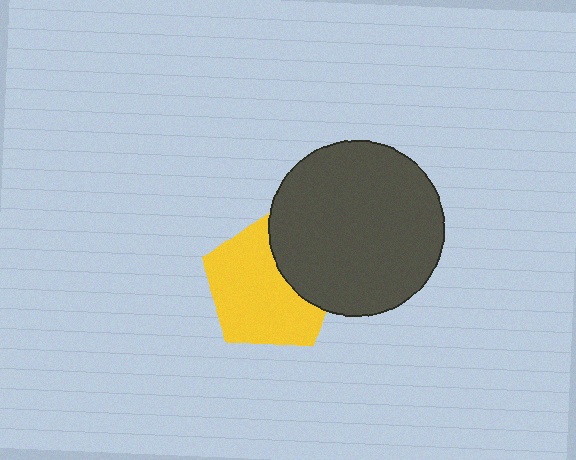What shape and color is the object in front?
The object in front is a dark gray circle.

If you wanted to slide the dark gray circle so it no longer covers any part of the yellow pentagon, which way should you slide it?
Slide it right — that is the most direct way to separate the two shapes.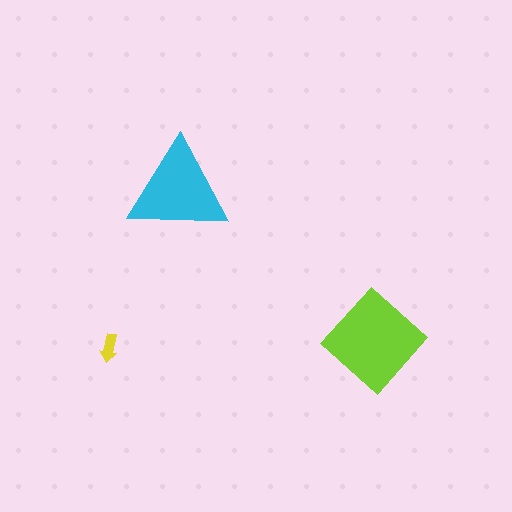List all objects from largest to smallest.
The lime diamond, the cyan triangle, the yellow arrow.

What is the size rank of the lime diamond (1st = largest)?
1st.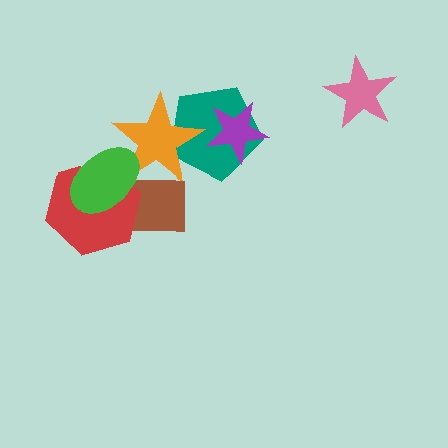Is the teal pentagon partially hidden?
Yes, it is partially covered by another shape.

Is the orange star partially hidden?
Yes, it is partially covered by another shape.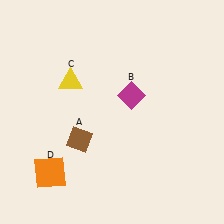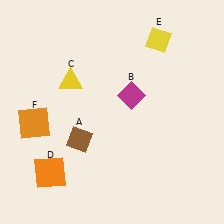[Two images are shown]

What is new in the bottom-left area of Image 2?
An orange square (F) was added in the bottom-left area of Image 2.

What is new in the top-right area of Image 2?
A yellow diamond (E) was added in the top-right area of Image 2.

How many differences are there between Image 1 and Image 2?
There are 2 differences between the two images.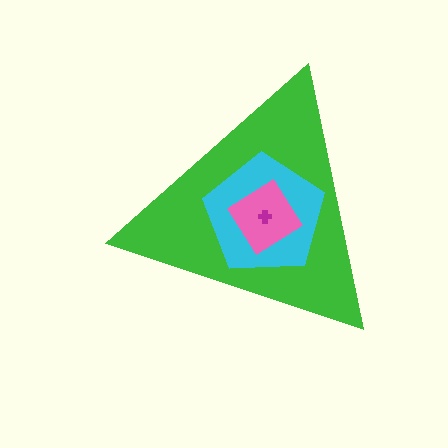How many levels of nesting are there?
4.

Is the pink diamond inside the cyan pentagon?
Yes.